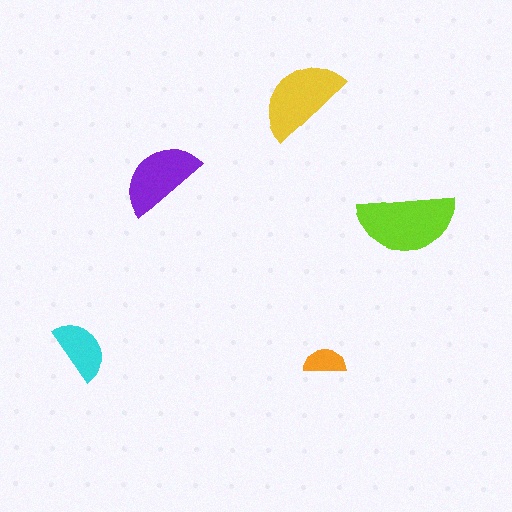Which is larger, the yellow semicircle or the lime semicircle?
The lime one.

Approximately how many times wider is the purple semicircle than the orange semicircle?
About 2 times wider.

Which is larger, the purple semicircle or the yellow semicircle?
The yellow one.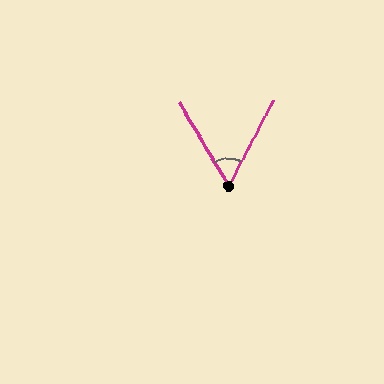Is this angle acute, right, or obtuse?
It is acute.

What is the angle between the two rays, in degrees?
Approximately 58 degrees.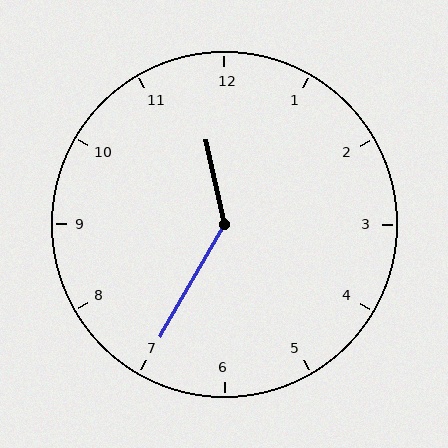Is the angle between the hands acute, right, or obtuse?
It is obtuse.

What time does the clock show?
11:35.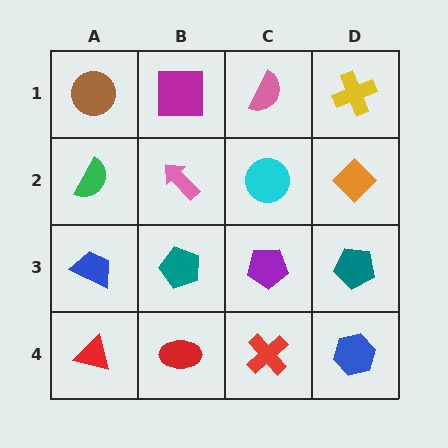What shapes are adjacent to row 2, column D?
A yellow cross (row 1, column D), a teal pentagon (row 3, column D), a cyan circle (row 2, column C).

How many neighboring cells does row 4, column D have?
2.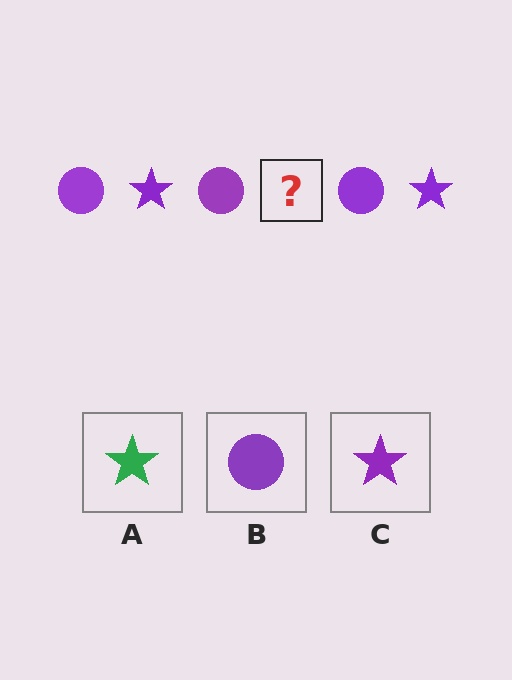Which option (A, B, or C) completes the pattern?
C.